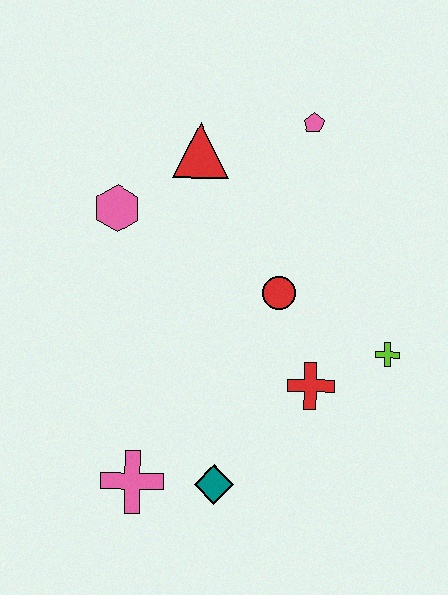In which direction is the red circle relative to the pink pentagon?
The red circle is below the pink pentagon.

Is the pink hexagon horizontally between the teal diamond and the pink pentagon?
No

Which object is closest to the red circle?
The red cross is closest to the red circle.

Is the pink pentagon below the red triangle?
No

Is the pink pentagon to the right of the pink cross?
Yes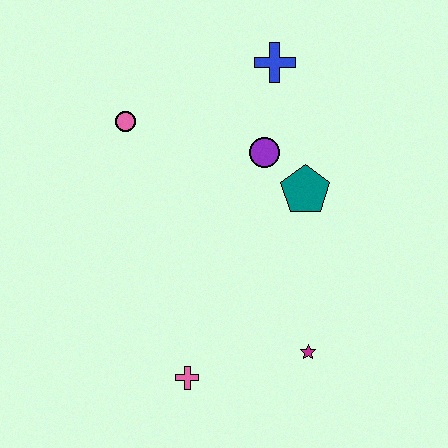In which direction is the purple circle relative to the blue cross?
The purple circle is below the blue cross.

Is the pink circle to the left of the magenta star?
Yes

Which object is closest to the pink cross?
The magenta star is closest to the pink cross.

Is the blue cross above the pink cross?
Yes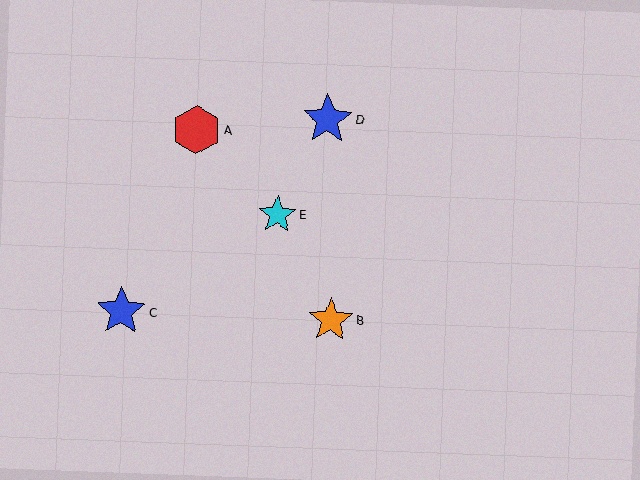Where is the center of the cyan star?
The center of the cyan star is at (277, 214).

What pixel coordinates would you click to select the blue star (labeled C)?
Click at (121, 311) to select the blue star C.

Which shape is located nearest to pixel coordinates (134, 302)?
The blue star (labeled C) at (121, 311) is nearest to that location.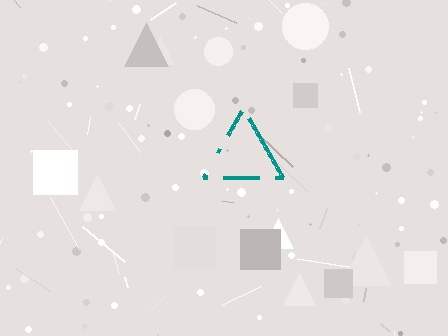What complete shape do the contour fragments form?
The contour fragments form a triangle.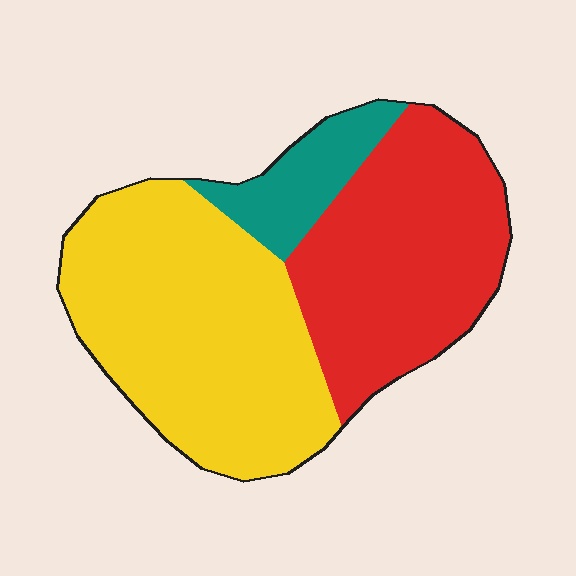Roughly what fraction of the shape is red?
Red covers 39% of the shape.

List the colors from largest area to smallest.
From largest to smallest: yellow, red, teal.